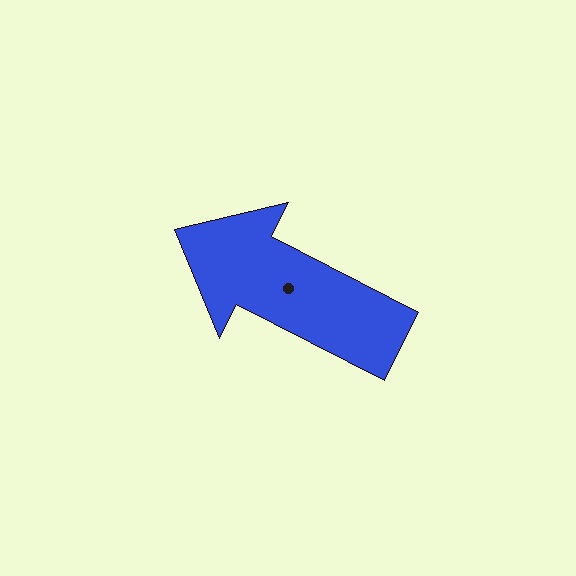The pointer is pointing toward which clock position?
Roughly 10 o'clock.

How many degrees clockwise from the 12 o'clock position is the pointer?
Approximately 297 degrees.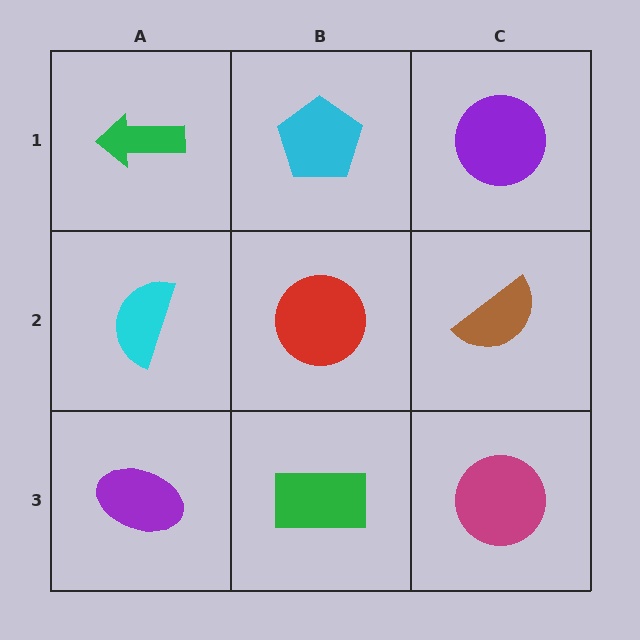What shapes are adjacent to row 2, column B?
A cyan pentagon (row 1, column B), a green rectangle (row 3, column B), a cyan semicircle (row 2, column A), a brown semicircle (row 2, column C).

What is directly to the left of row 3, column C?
A green rectangle.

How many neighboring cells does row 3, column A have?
2.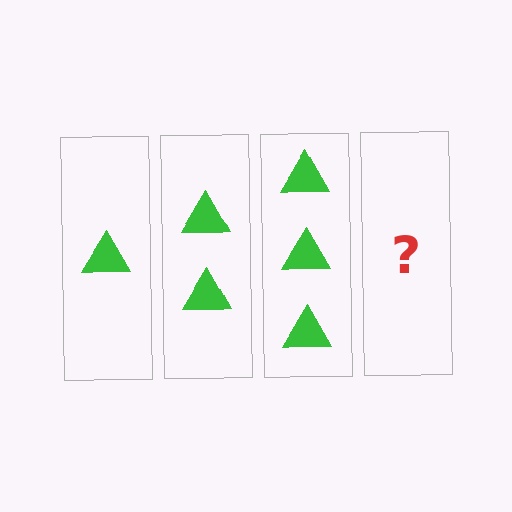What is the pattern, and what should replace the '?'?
The pattern is that each step adds one more triangle. The '?' should be 4 triangles.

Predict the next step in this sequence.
The next step is 4 triangles.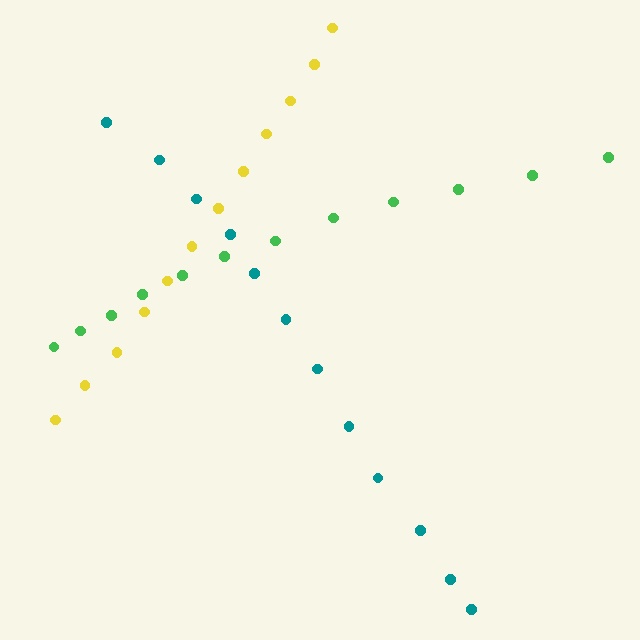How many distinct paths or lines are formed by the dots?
There are 3 distinct paths.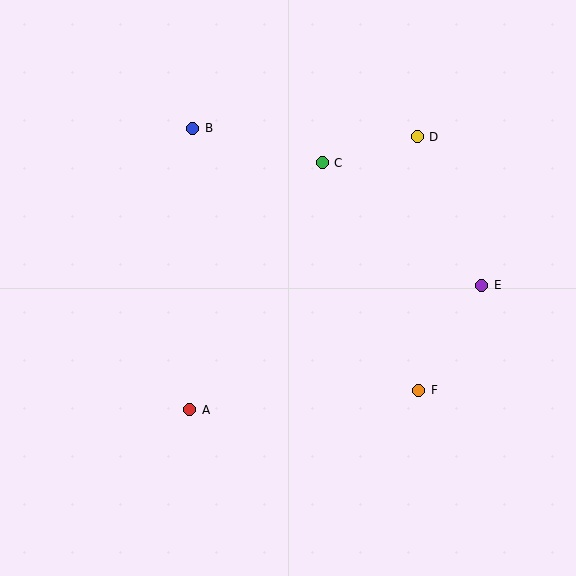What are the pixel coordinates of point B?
Point B is at (193, 128).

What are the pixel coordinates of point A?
Point A is at (190, 410).